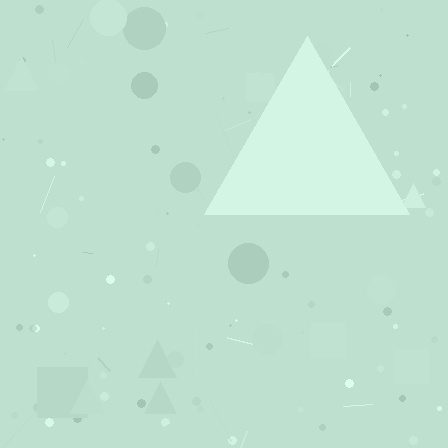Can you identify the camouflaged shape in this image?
The camouflaged shape is a triangle.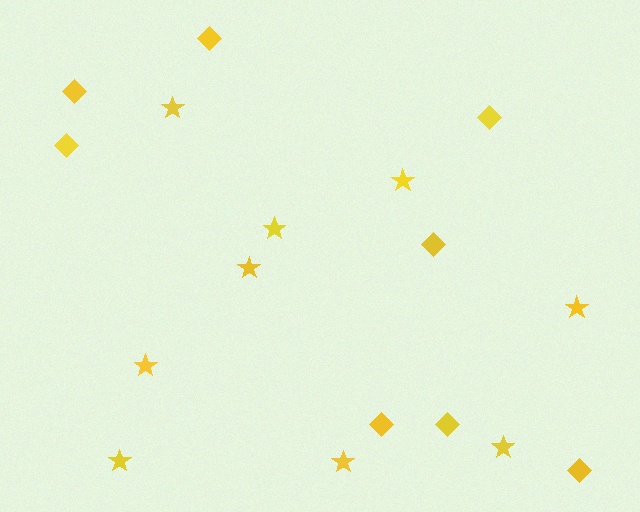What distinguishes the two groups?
There are 2 groups: one group of diamonds (8) and one group of stars (9).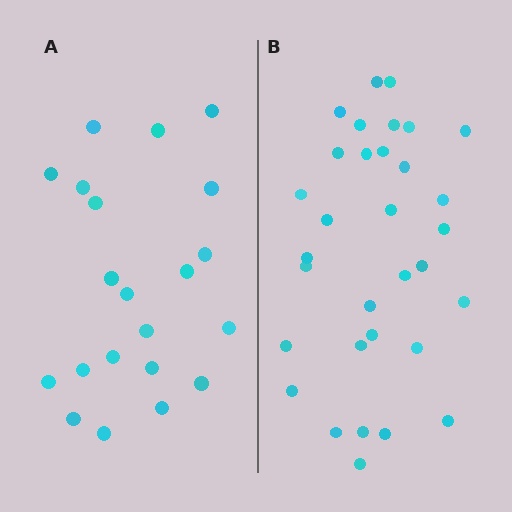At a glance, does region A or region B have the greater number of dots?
Region B (the right region) has more dots.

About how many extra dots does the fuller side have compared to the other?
Region B has roughly 12 or so more dots than region A.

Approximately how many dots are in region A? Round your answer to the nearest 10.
About 20 dots. (The exact count is 21, which rounds to 20.)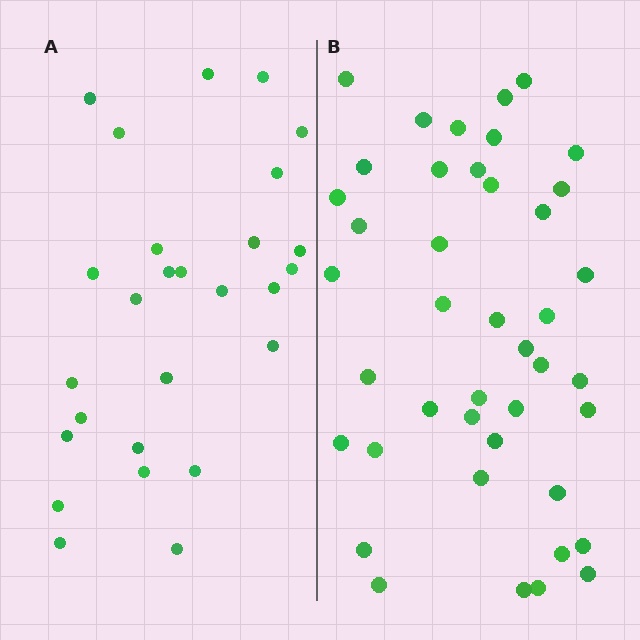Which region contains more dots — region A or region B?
Region B (the right region) has more dots.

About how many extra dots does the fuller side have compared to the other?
Region B has approximately 15 more dots than region A.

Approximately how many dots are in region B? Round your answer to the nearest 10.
About 40 dots. (The exact count is 42, which rounds to 40.)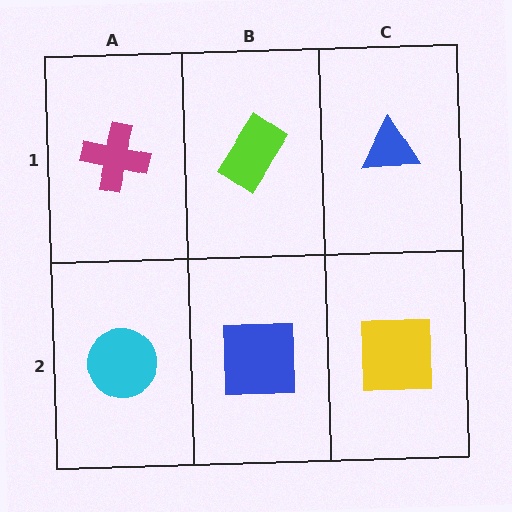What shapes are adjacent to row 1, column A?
A cyan circle (row 2, column A), a lime rectangle (row 1, column B).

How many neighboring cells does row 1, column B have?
3.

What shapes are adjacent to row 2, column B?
A lime rectangle (row 1, column B), a cyan circle (row 2, column A), a yellow square (row 2, column C).